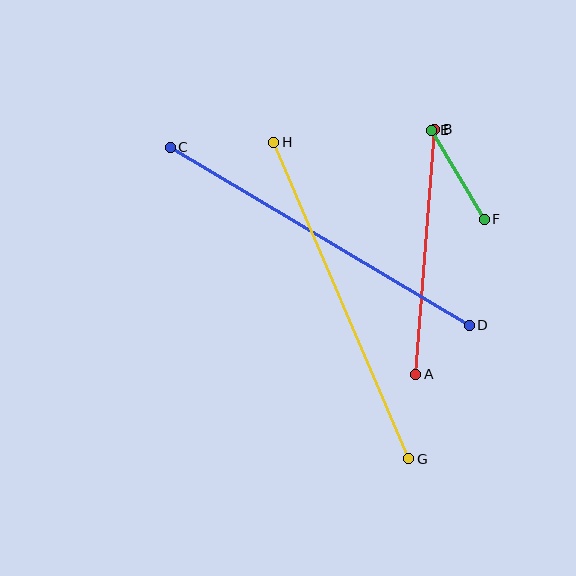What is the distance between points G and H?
The distance is approximately 344 pixels.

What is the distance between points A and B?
The distance is approximately 246 pixels.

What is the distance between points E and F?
The distance is approximately 103 pixels.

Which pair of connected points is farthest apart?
Points C and D are farthest apart.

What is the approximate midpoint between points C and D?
The midpoint is at approximately (320, 236) pixels.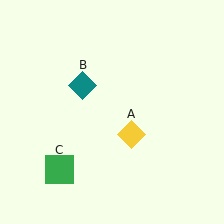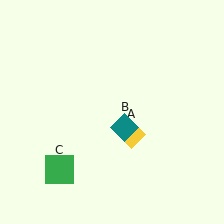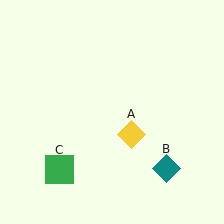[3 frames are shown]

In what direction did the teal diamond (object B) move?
The teal diamond (object B) moved down and to the right.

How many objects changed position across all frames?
1 object changed position: teal diamond (object B).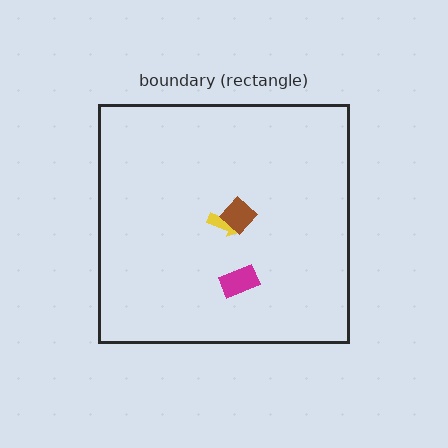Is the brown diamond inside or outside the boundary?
Inside.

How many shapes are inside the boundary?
3 inside, 0 outside.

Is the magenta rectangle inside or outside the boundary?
Inside.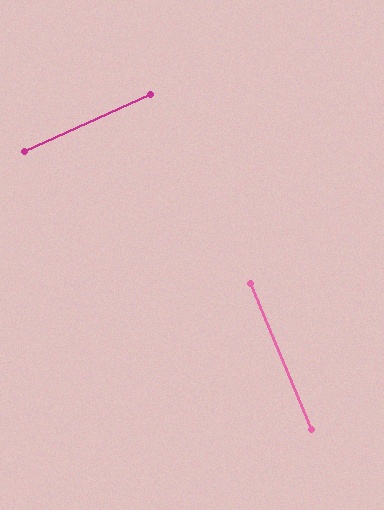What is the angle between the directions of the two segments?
Approximately 88 degrees.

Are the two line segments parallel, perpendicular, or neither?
Perpendicular — they meet at approximately 88°.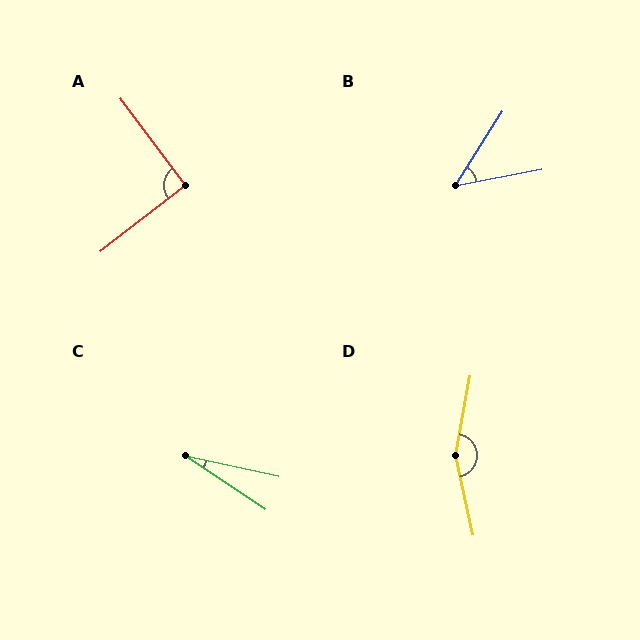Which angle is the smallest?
C, at approximately 21 degrees.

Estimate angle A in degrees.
Approximately 91 degrees.